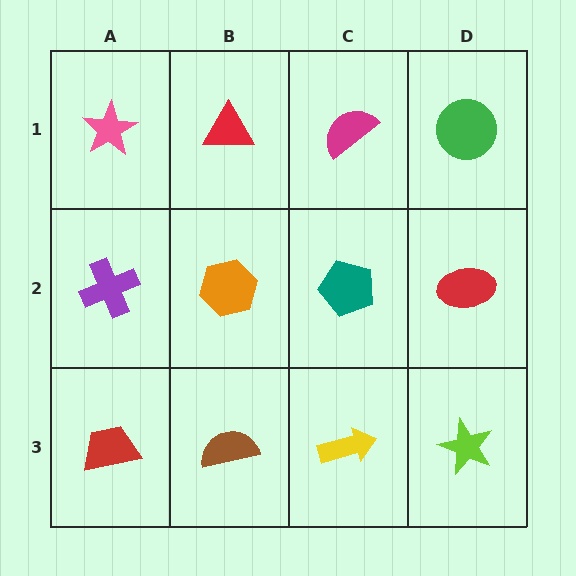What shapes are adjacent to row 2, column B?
A red triangle (row 1, column B), a brown semicircle (row 3, column B), a purple cross (row 2, column A), a teal pentagon (row 2, column C).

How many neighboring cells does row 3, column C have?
3.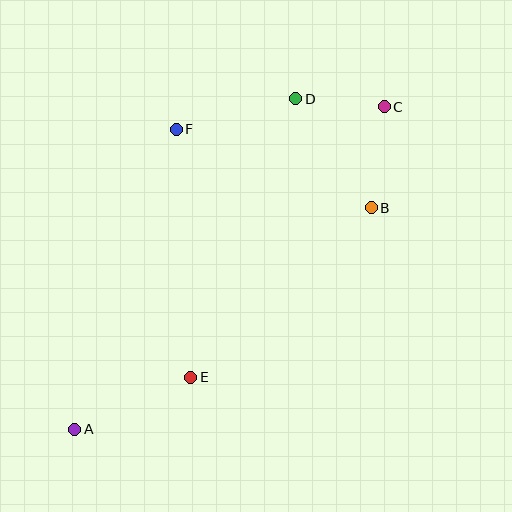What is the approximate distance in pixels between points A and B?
The distance between A and B is approximately 370 pixels.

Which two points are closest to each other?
Points C and D are closest to each other.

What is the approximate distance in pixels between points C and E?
The distance between C and E is approximately 333 pixels.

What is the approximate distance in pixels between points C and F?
The distance between C and F is approximately 209 pixels.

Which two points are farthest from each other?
Points A and C are farthest from each other.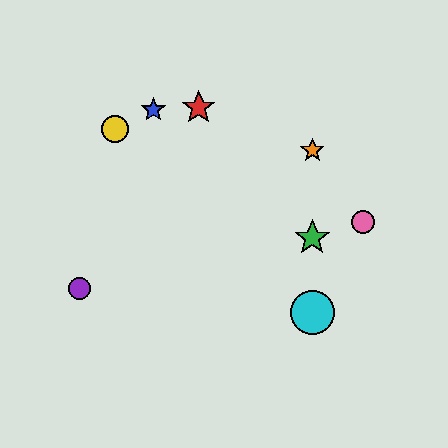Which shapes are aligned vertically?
The green star, the orange star, the cyan circle are aligned vertically.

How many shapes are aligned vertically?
3 shapes (the green star, the orange star, the cyan circle) are aligned vertically.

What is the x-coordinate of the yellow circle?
The yellow circle is at x≈115.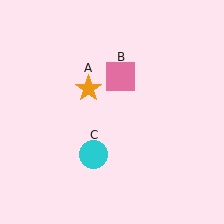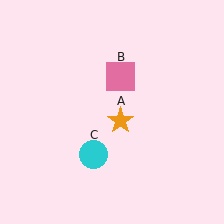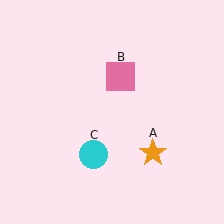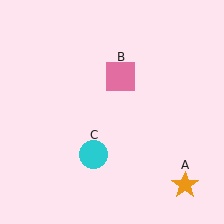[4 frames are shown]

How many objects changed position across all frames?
1 object changed position: orange star (object A).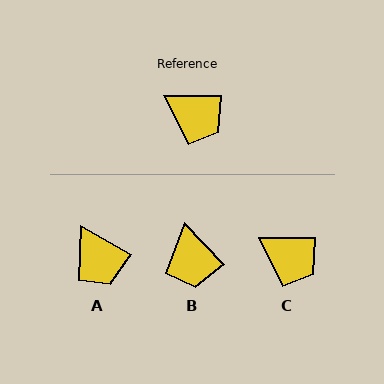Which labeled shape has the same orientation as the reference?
C.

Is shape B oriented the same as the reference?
No, it is off by about 47 degrees.